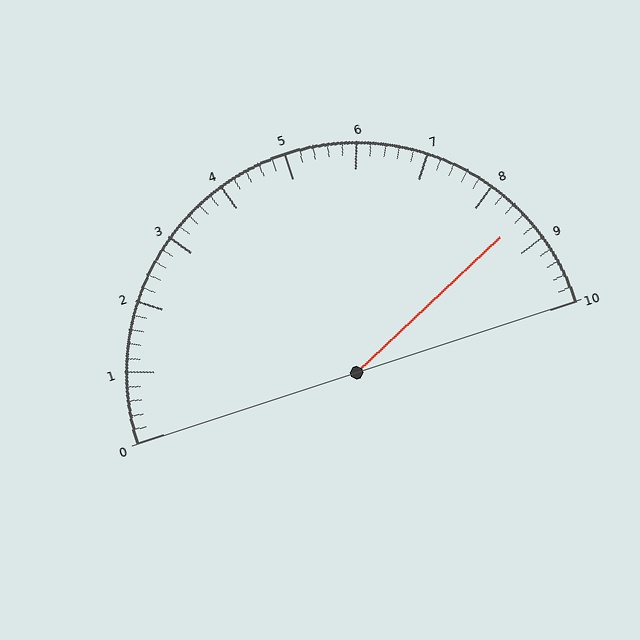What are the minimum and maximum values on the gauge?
The gauge ranges from 0 to 10.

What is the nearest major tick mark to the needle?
The nearest major tick mark is 9.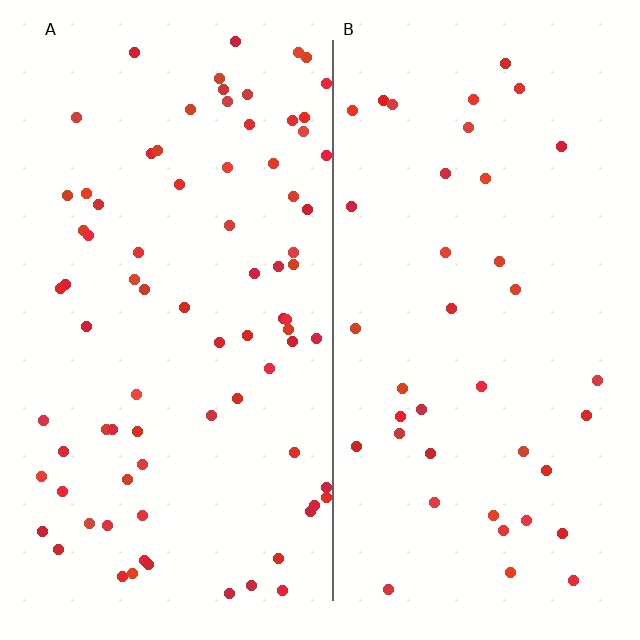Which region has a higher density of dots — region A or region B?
A (the left).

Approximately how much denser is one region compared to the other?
Approximately 2.0× — region A over region B.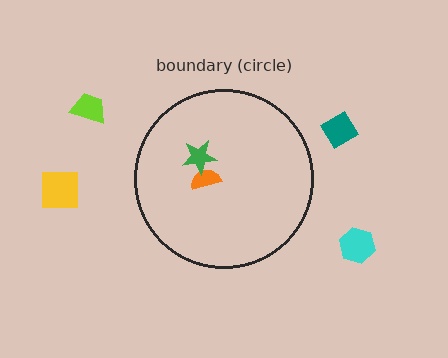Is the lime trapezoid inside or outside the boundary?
Outside.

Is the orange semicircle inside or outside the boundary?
Inside.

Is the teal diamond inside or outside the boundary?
Outside.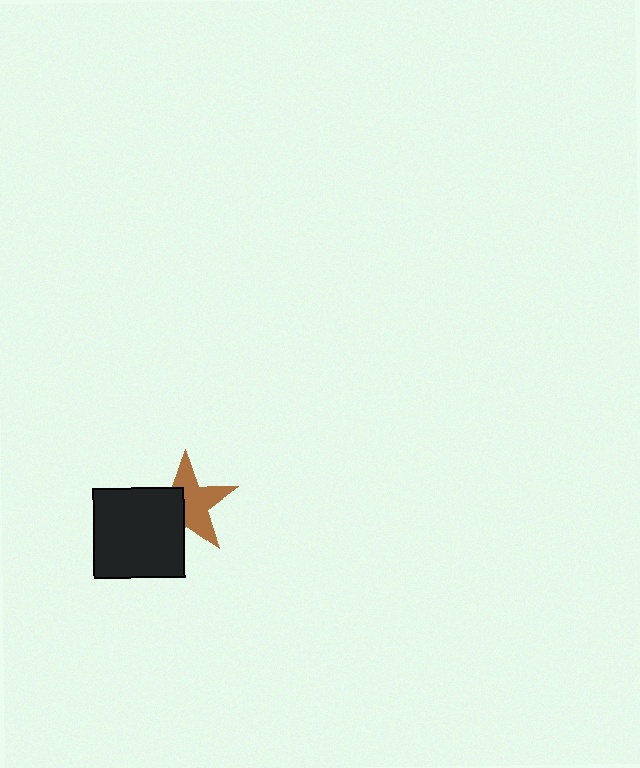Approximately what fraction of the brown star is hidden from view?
Roughly 41% of the brown star is hidden behind the black rectangle.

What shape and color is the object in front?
The object in front is a black rectangle.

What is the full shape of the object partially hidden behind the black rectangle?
The partially hidden object is a brown star.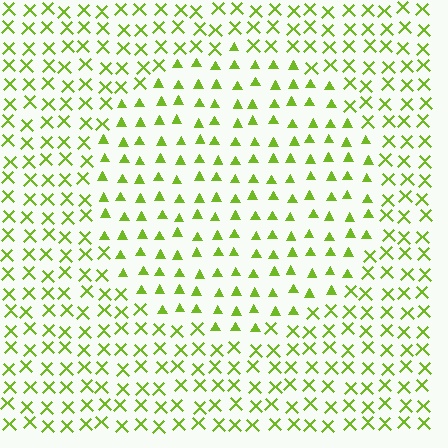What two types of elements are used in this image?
The image uses triangles inside the circle region and X marks outside it.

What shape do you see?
I see a circle.